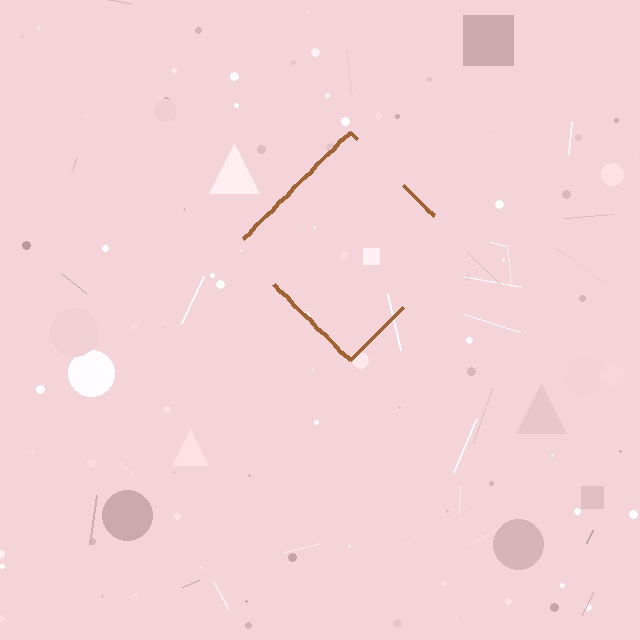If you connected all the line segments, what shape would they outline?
They would outline a diamond.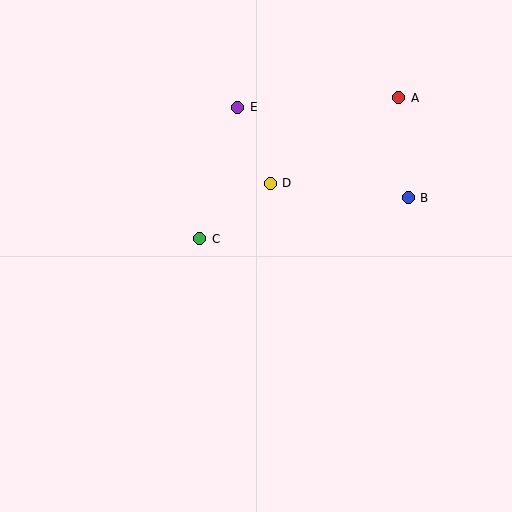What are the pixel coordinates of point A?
Point A is at (399, 98).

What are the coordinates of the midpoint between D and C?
The midpoint between D and C is at (235, 211).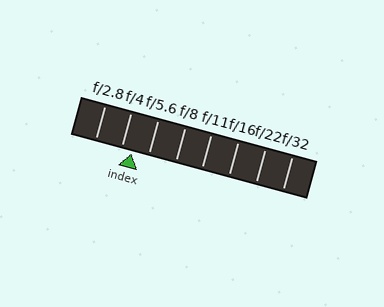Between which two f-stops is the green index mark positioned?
The index mark is between f/4 and f/5.6.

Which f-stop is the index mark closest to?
The index mark is closest to f/4.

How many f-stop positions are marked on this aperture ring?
There are 8 f-stop positions marked.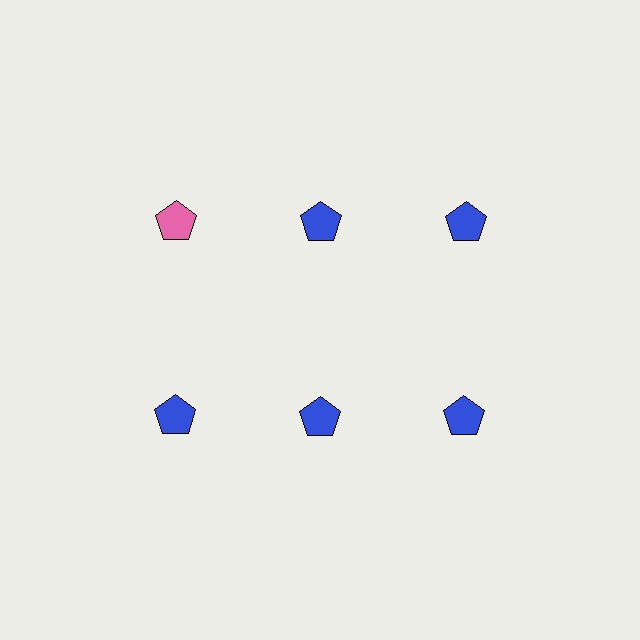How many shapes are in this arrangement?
There are 6 shapes arranged in a grid pattern.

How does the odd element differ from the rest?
It has a different color: pink instead of blue.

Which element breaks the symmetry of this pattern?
The pink pentagon in the top row, leftmost column breaks the symmetry. All other shapes are blue pentagons.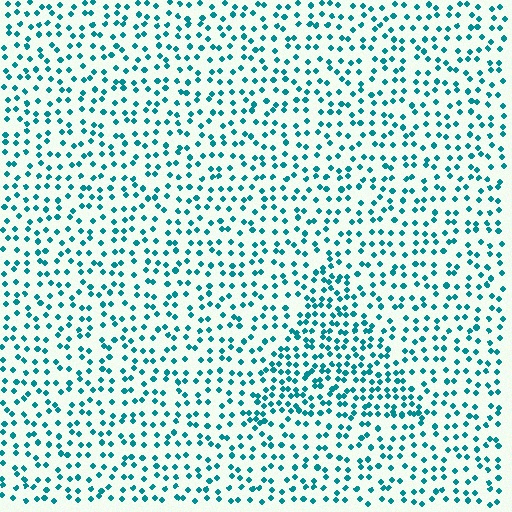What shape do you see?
I see a triangle.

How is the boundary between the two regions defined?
The boundary is defined by a change in element density (approximately 1.7x ratio). All elements are the same color, size, and shape.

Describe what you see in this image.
The image contains small teal elements arranged at two different densities. A triangle-shaped region is visible where the elements are more densely packed than the surrounding area.